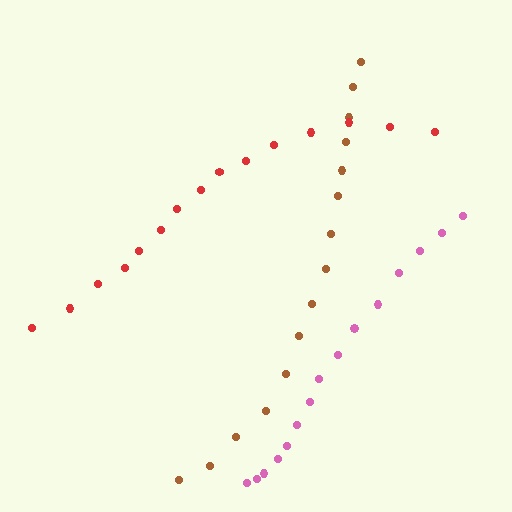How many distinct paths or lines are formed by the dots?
There are 3 distinct paths.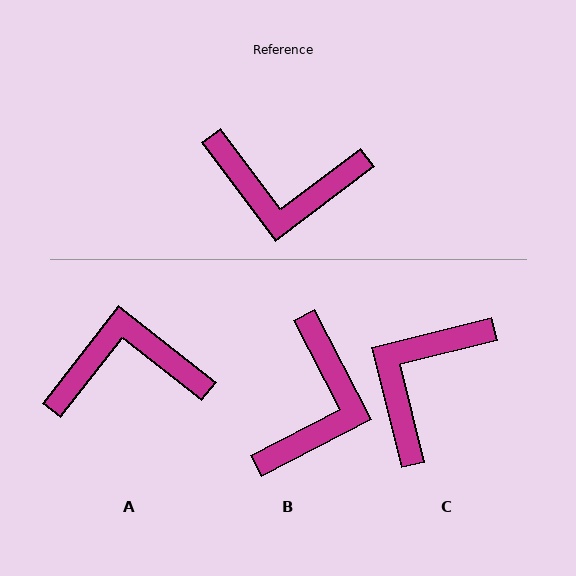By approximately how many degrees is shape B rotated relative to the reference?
Approximately 80 degrees counter-clockwise.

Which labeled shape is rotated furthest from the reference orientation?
A, about 165 degrees away.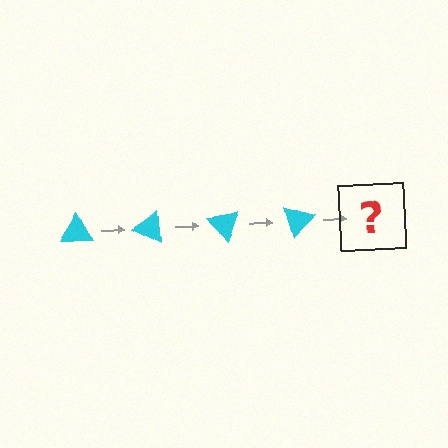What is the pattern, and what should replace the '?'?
The pattern is that the triangle rotates 25 degrees each step. The '?' should be a cyan triangle rotated 100 degrees.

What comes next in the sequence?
The next element should be a cyan triangle rotated 100 degrees.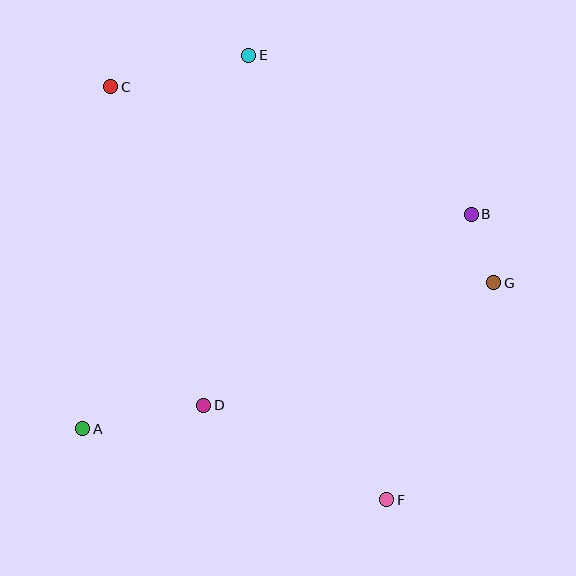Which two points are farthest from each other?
Points C and F are farthest from each other.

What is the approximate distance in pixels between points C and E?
The distance between C and E is approximately 141 pixels.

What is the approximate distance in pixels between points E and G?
The distance between E and G is approximately 334 pixels.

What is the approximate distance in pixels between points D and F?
The distance between D and F is approximately 206 pixels.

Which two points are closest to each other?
Points B and G are closest to each other.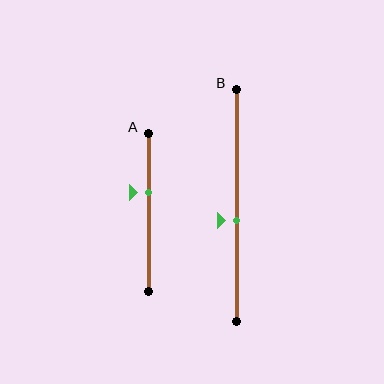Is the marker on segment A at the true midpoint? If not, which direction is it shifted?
No, the marker on segment A is shifted upward by about 13% of the segment length.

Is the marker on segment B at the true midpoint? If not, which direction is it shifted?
No, the marker on segment B is shifted downward by about 6% of the segment length.